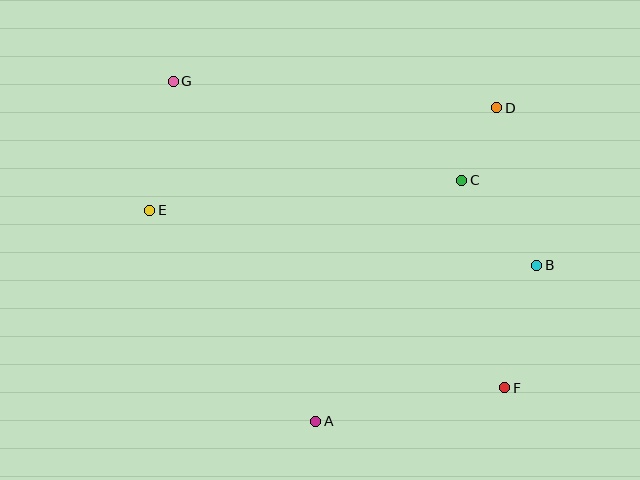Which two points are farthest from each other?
Points F and G are farthest from each other.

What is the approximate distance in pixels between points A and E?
The distance between A and E is approximately 269 pixels.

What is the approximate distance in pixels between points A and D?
The distance between A and D is approximately 362 pixels.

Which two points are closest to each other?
Points C and D are closest to each other.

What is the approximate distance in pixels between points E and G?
The distance between E and G is approximately 131 pixels.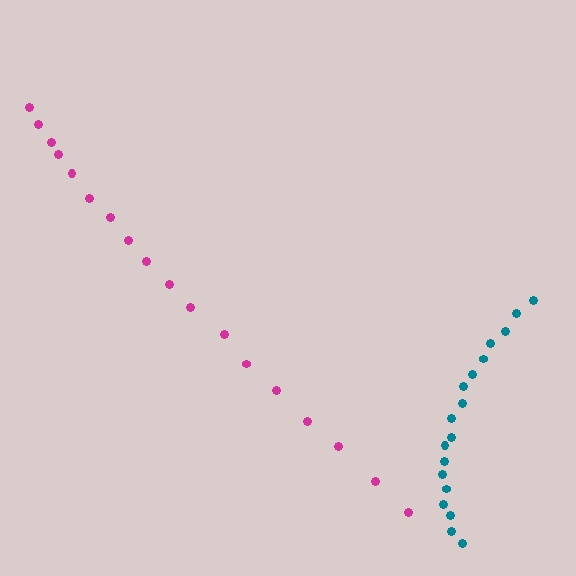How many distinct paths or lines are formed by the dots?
There are 2 distinct paths.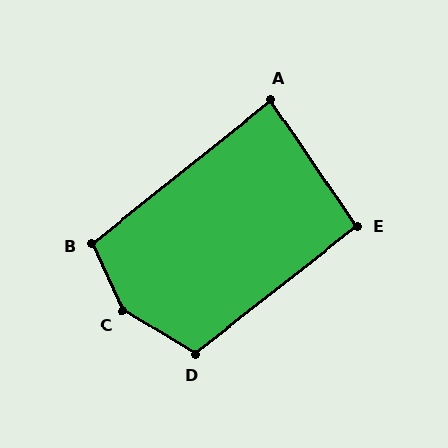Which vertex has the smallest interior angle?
A, at approximately 85 degrees.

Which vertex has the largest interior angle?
C, at approximately 145 degrees.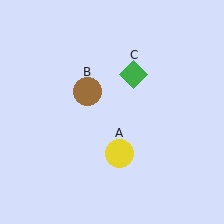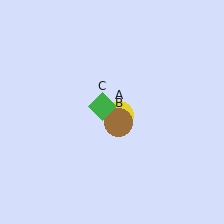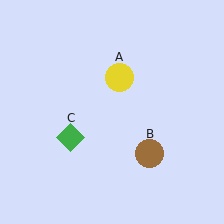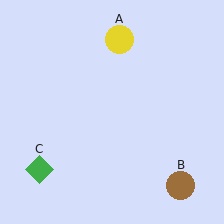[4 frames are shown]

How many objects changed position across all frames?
3 objects changed position: yellow circle (object A), brown circle (object B), green diamond (object C).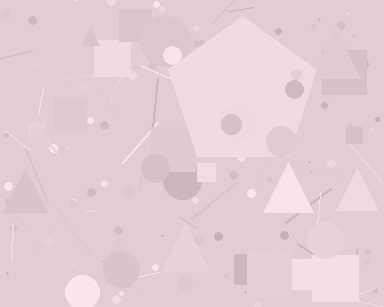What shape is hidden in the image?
A pentagon is hidden in the image.